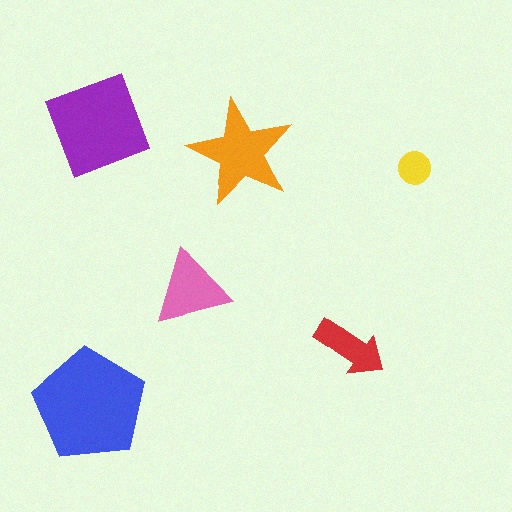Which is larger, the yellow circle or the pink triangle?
The pink triangle.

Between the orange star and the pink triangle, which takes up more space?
The orange star.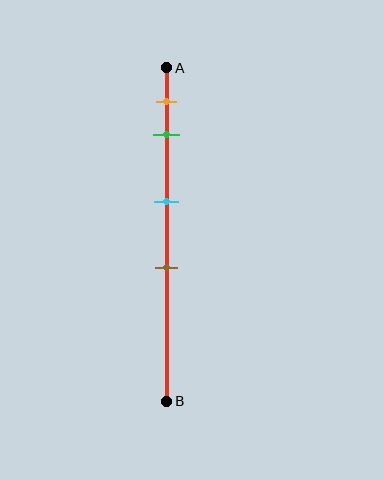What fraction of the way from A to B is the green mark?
The green mark is approximately 20% (0.2) of the way from A to B.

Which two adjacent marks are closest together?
The orange and green marks are the closest adjacent pair.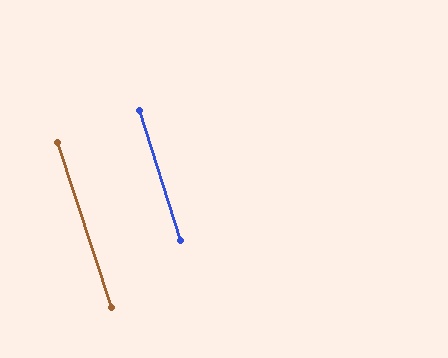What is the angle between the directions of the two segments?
Approximately 1 degree.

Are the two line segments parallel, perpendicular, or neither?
Parallel — their directions differ by only 0.6°.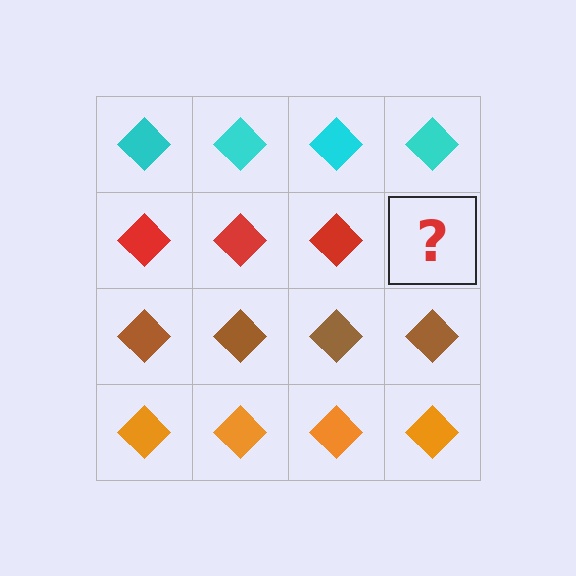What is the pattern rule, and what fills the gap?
The rule is that each row has a consistent color. The gap should be filled with a red diamond.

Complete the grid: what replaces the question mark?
The question mark should be replaced with a red diamond.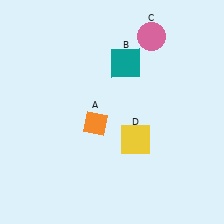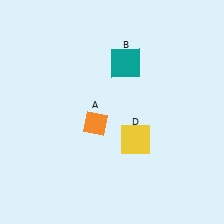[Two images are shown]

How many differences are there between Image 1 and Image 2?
There is 1 difference between the two images.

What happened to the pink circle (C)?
The pink circle (C) was removed in Image 2. It was in the top-right area of Image 1.